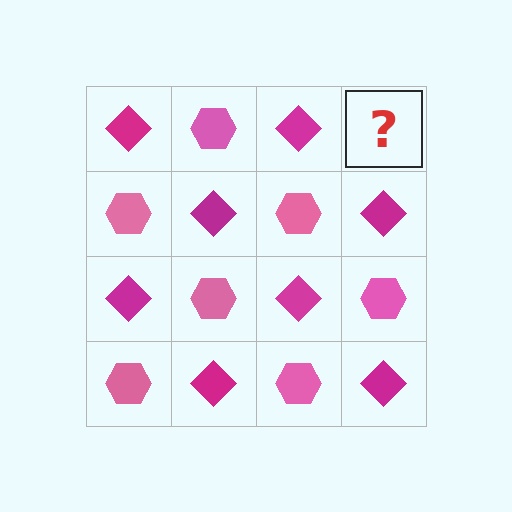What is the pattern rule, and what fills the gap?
The rule is that it alternates magenta diamond and pink hexagon in a checkerboard pattern. The gap should be filled with a pink hexagon.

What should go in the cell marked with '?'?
The missing cell should contain a pink hexagon.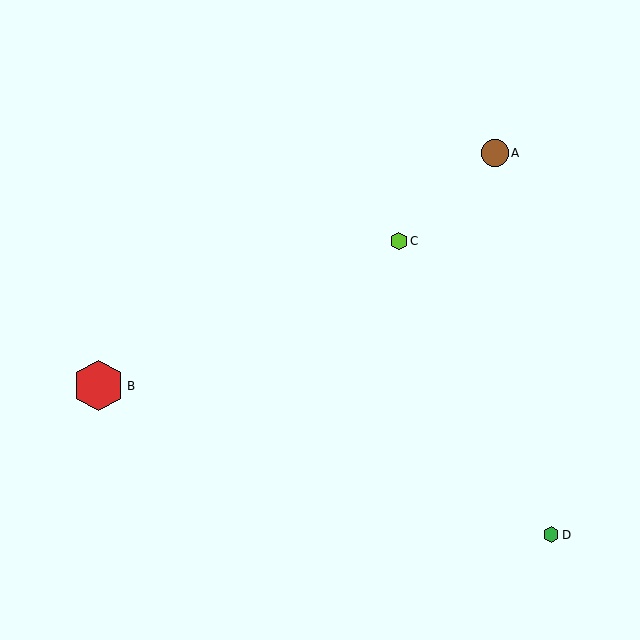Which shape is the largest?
The red hexagon (labeled B) is the largest.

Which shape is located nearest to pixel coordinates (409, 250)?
The lime hexagon (labeled C) at (399, 241) is nearest to that location.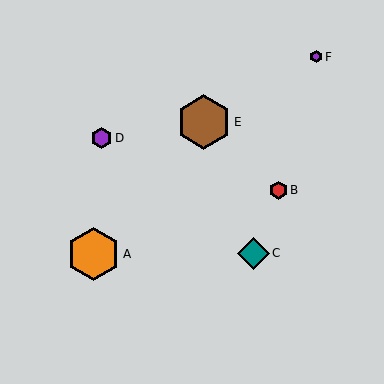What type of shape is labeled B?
Shape B is a red hexagon.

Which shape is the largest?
The brown hexagon (labeled E) is the largest.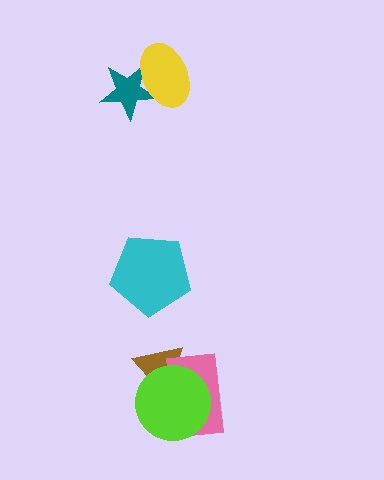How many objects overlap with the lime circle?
2 objects overlap with the lime circle.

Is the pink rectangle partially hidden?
Yes, it is partially covered by another shape.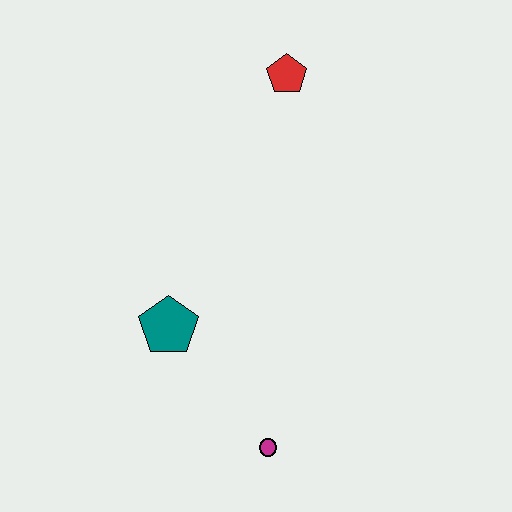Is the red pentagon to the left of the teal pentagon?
No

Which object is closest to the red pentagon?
The teal pentagon is closest to the red pentagon.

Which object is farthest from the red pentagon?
The magenta circle is farthest from the red pentagon.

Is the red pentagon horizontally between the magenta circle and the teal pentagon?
No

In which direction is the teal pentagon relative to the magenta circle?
The teal pentagon is above the magenta circle.